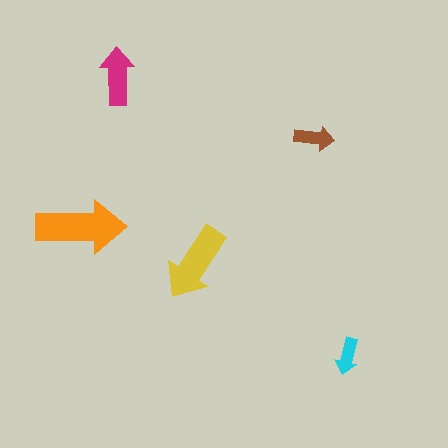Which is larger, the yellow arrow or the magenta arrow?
The yellow one.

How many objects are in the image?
There are 5 objects in the image.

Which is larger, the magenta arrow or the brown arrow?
The magenta one.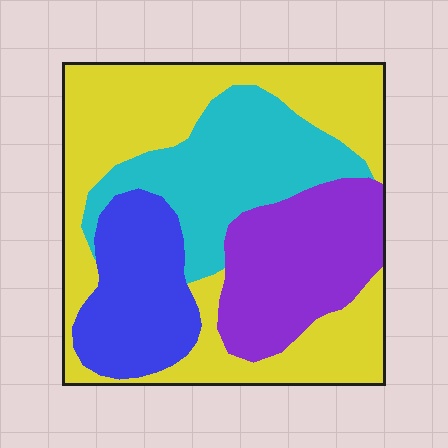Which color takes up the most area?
Yellow, at roughly 40%.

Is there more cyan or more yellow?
Yellow.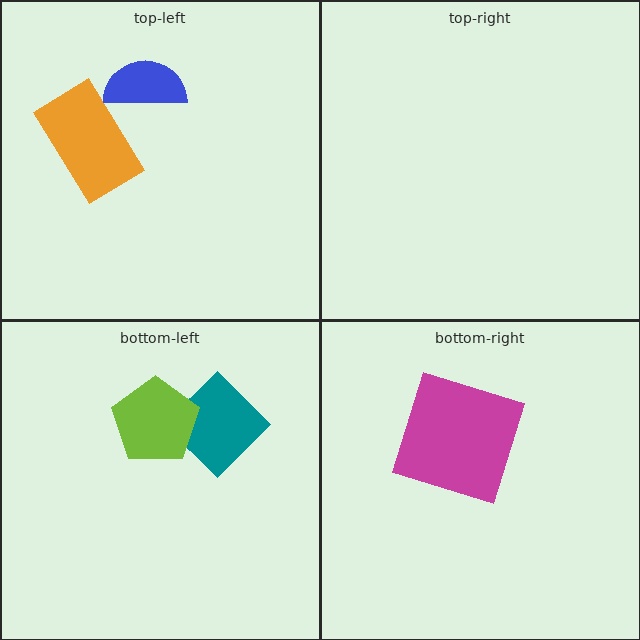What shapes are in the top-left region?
The orange rectangle, the blue semicircle.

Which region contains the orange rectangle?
The top-left region.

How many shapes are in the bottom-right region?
1.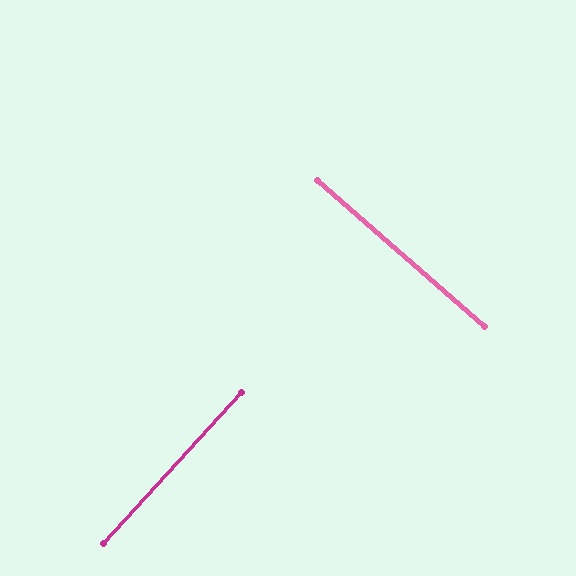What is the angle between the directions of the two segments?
Approximately 89 degrees.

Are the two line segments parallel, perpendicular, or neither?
Perpendicular — they meet at approximately 89°.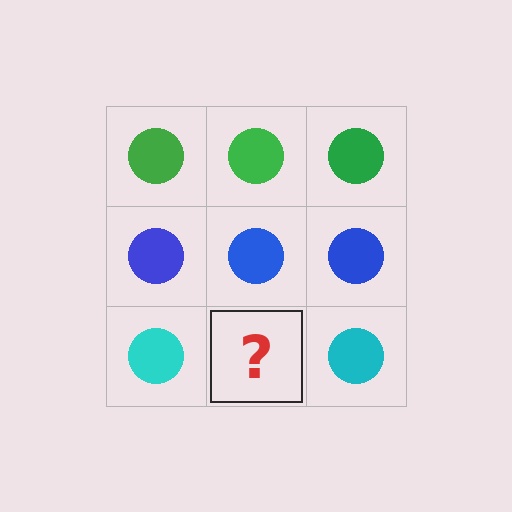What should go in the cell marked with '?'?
The missing cell should contain a cyan circle.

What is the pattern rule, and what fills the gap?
The rule is that each row has a consistent color. The gap should be filled with a cyan circle.